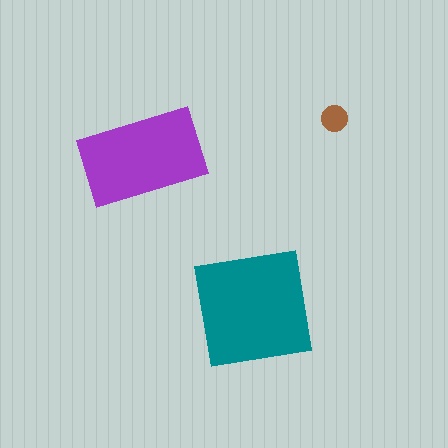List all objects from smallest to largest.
The brown circle, the purple rectangle, the teal square.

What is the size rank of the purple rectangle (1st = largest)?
2nd.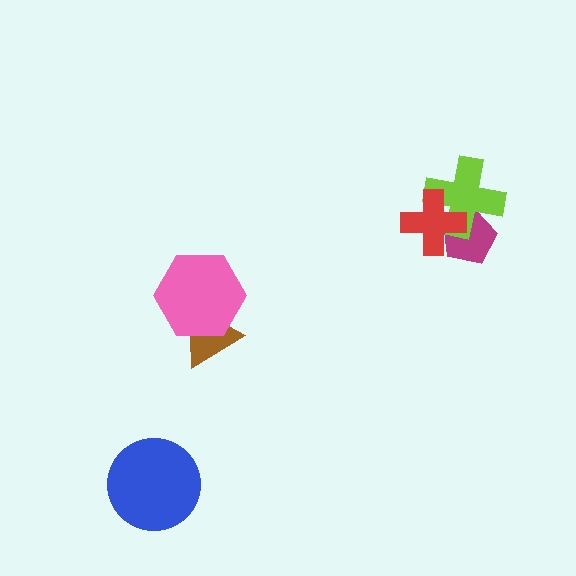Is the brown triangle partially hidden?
Yes, it is partially covered by another shape.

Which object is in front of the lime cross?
The red cross is in front of the lime cross.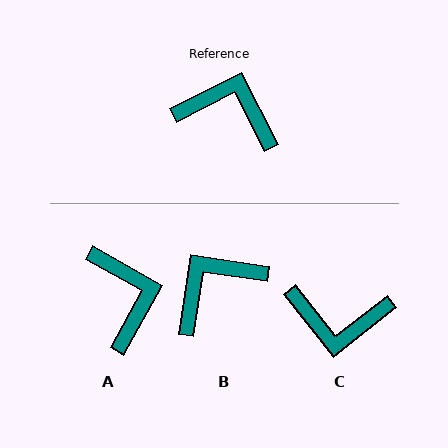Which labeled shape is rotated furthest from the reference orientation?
C, about 169 degrees away.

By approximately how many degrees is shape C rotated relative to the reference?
Approximately 169 degrees clockwise.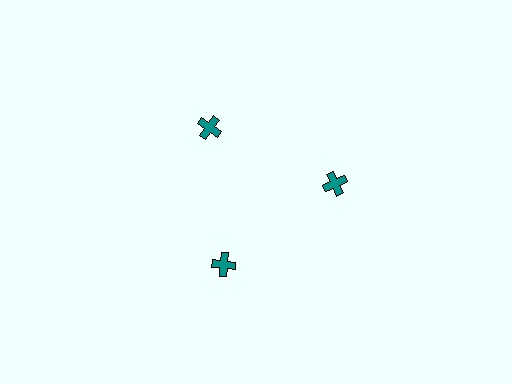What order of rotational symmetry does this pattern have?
This pattern has 3-fold rotational symmetry.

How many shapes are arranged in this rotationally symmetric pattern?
There are 3 shapes, arranged in 3 groups of 1.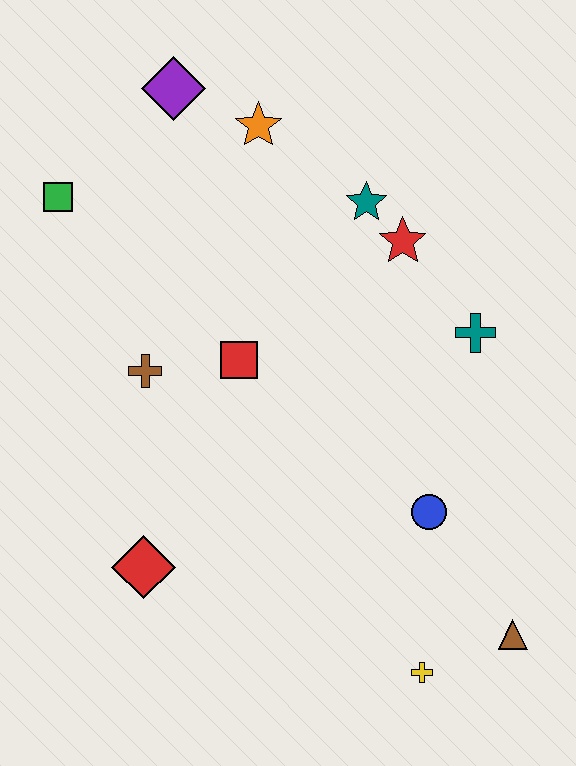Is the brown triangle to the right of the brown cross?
Yes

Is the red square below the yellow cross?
No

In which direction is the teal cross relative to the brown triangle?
The teal cross is above the brown triangle.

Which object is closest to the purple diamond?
The orange star is closest to the purple diamond.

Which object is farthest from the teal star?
The yellow cross is farthest from the teal star.